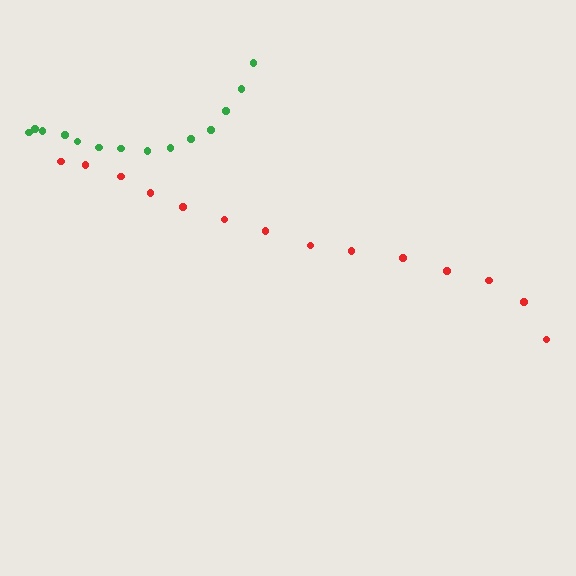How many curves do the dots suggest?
There are 2 distinct paths.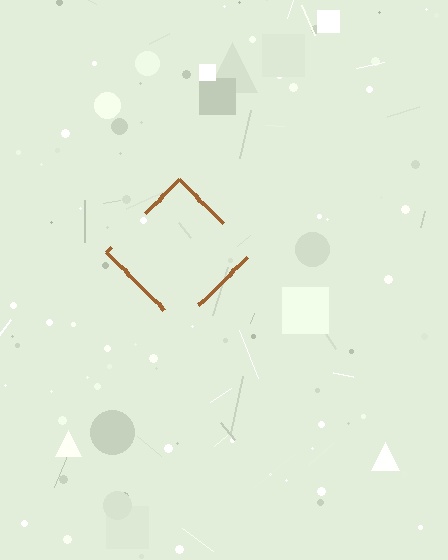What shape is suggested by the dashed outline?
The dashed outline suggests a diamond.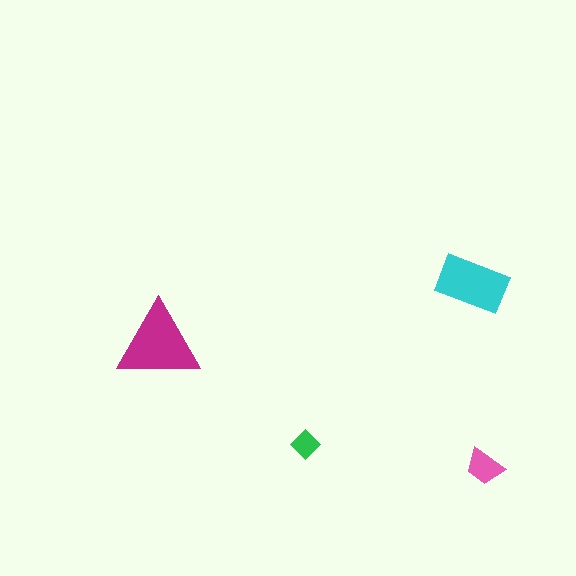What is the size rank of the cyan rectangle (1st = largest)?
2nd.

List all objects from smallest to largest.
The green diamond, the pink trapezoid, the cyan rectangle, the magenta triangle.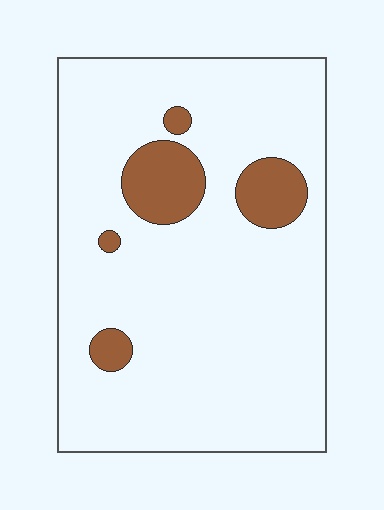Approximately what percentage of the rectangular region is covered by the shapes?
Approximately 10%.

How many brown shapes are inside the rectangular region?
5.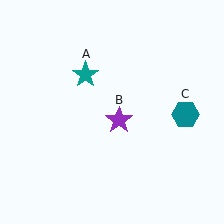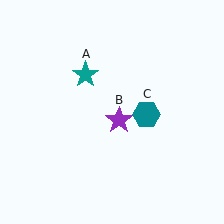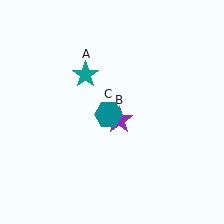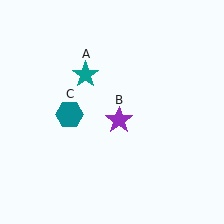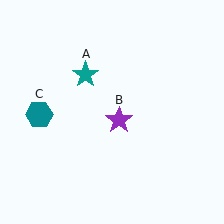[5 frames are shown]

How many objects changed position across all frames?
1 object changed position: teal hexagon (object C).